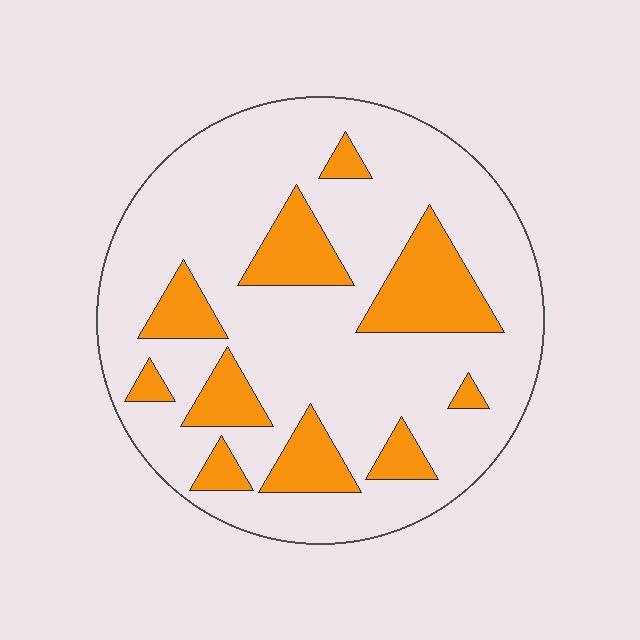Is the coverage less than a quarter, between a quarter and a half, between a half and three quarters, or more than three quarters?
Less than a quarter.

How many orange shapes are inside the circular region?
10.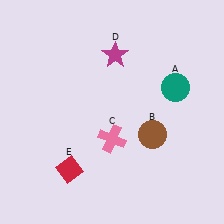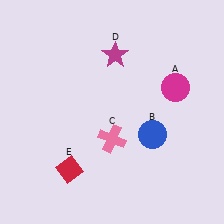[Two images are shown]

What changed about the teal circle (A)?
In Image 1, A is teal. In Image 2, it changed to magenta.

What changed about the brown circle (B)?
In Image 1, B is brown. In Image 2, it changed to blue.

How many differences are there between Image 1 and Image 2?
There are 2 differences between the two images.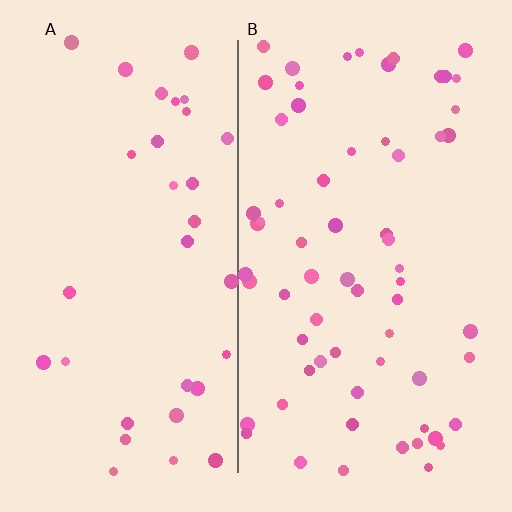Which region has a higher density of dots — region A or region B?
B (the right).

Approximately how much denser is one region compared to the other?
Approximately 1.9× — region B over region A.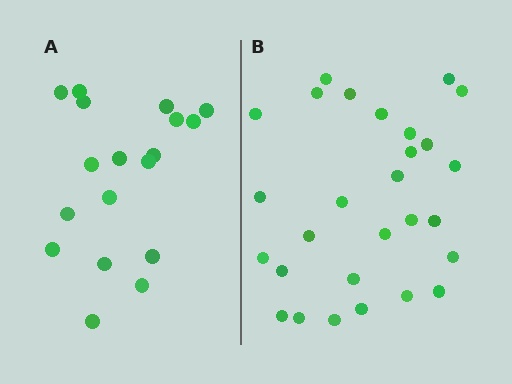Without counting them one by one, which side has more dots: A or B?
Region B (the right region) has more dots.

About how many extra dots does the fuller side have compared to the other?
Region B has roughly 10 or so more dots than region A.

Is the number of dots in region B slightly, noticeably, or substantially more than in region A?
Region B has substantially more. The ratio is roughly 1.6 to 1.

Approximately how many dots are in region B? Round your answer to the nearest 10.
About 30 dots. (The exact count is 28, which rounds to 30.)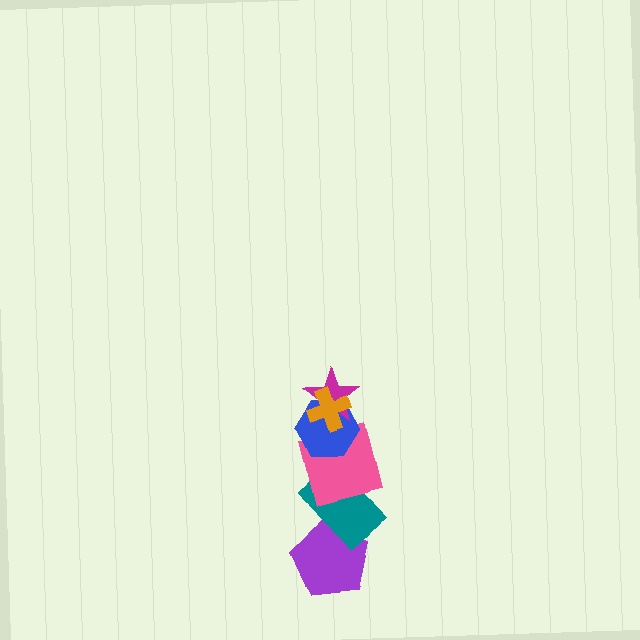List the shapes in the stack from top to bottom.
From top to bottom: the orange cross, the magenta star, the blue hexagon, the pink square, the teal rectangle, the purple pentagon.